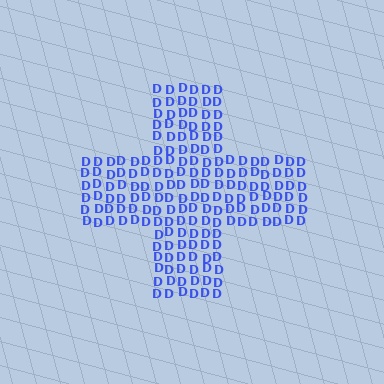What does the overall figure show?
The overall figure shows a cross.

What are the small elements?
The small elements are letter D's.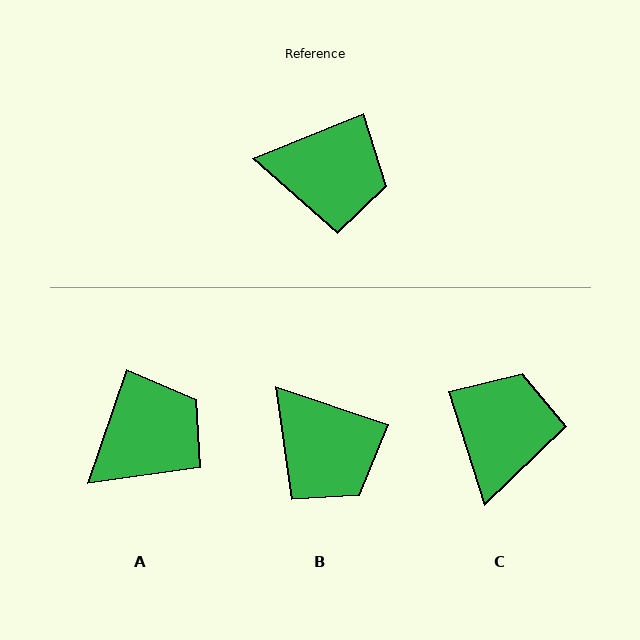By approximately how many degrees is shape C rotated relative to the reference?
Approximately 86 degrees counter-clockwise.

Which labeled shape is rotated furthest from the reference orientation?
C, about 86 degrees away.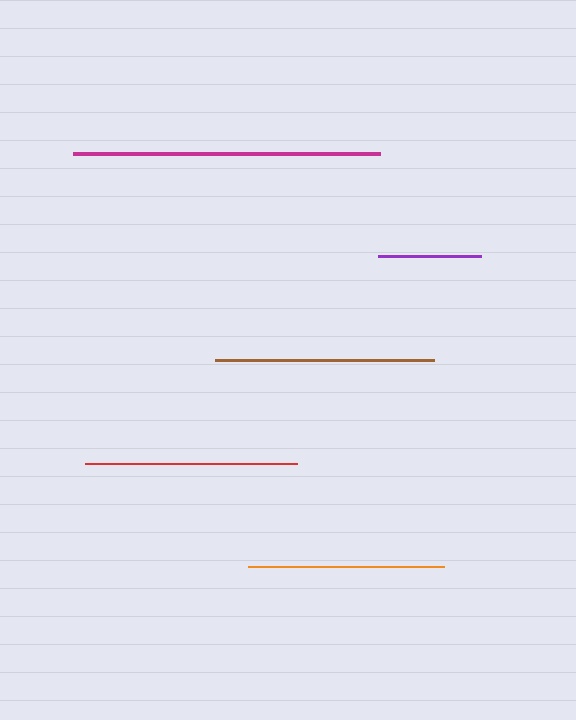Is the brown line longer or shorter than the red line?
The brown line is longer than the red line.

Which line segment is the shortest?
The purple line is the shortest at approximately 104 pixels.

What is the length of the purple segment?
The purple segment is approximately 104 pixels long.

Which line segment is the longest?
The magenta line is the longest at approximately 307 pixels.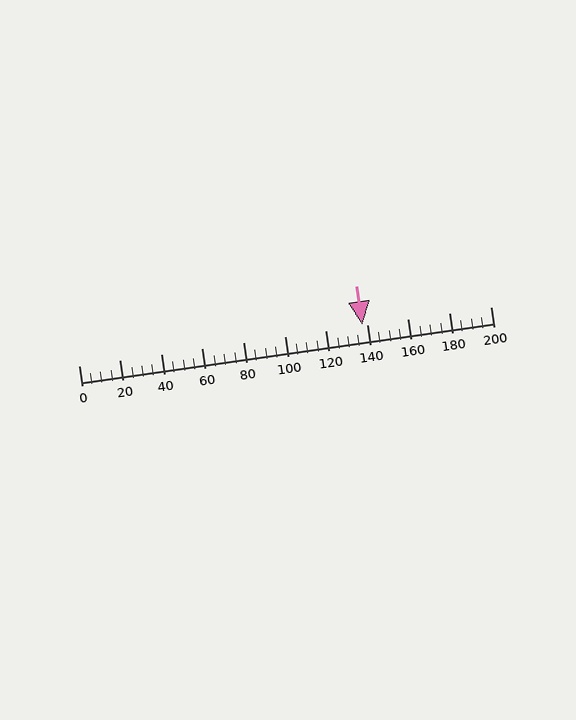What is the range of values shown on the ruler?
The ruler shows values from 0 to 200.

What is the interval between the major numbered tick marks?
The major tick marks are spaced 20 units apart.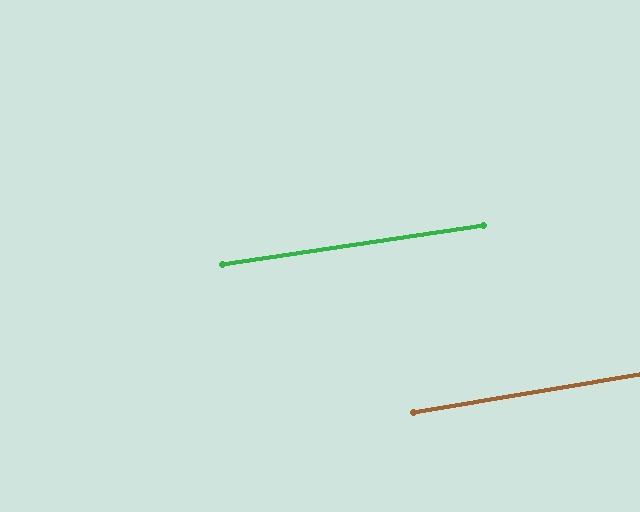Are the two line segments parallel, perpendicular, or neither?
Parallel — their directions differ by only 1.0°.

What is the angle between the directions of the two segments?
Approximately 1 degree.